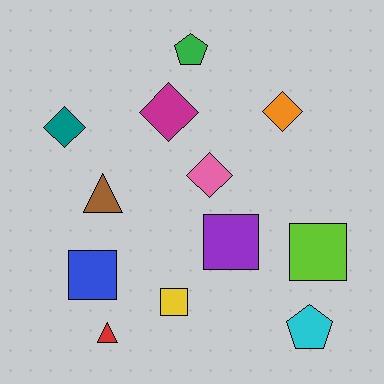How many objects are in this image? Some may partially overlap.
There are 12 objects.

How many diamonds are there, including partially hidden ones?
There are 4 diamonds.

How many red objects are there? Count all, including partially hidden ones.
There is 1 red object.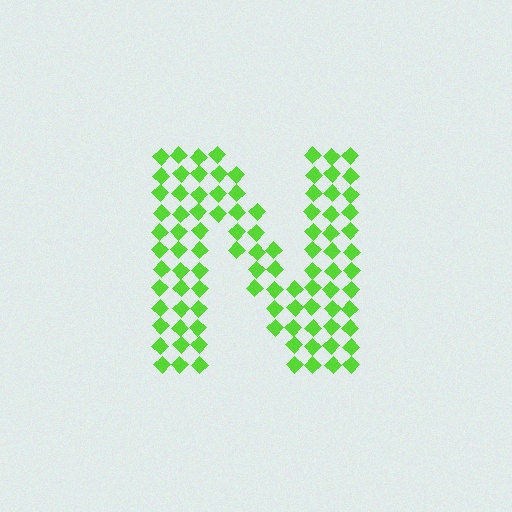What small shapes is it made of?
It is made of small diamonds.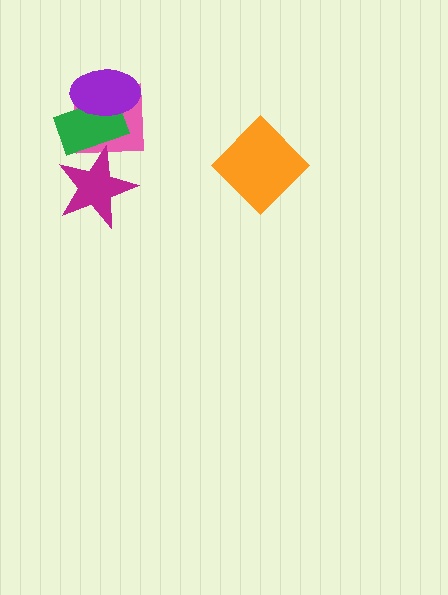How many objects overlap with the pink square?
2 objects overlap with the pink square.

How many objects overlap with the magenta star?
1 object overlaps with the magenta star.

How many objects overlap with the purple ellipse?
2 objects overlap with the purple ellipse.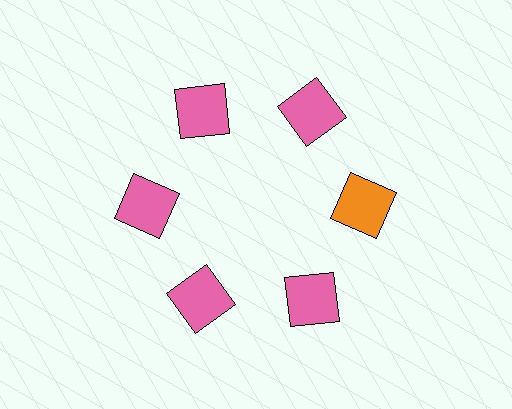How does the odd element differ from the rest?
It has a different color: orange instead of pink.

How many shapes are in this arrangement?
There are 6 shapes arranged in a ring pattern.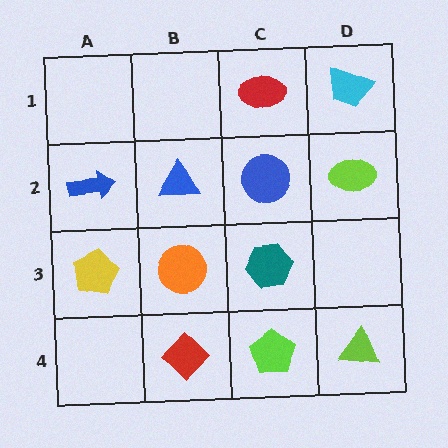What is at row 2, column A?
A blue arrow.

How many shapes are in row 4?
3 shapes.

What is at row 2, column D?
A lime ellipse.